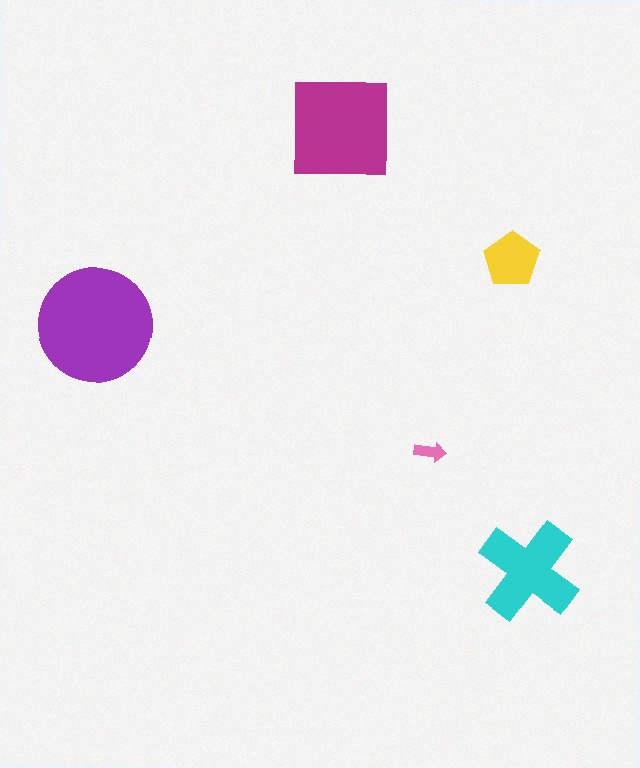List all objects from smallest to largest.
The pink arrow, the yellow pentagon, the cyan cross, the magenta square, the purple circle.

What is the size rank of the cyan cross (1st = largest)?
3rd.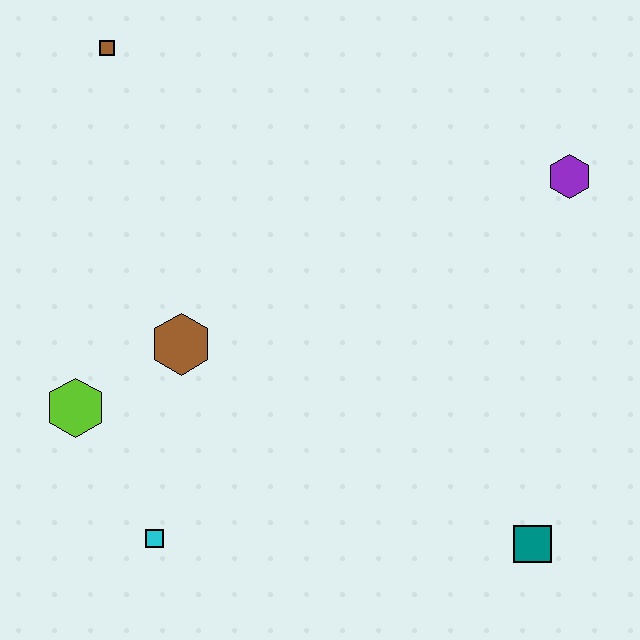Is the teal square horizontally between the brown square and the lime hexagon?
No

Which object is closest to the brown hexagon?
The lime hexagon is closest to the brown hexagon.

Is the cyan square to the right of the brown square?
Yes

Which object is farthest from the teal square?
The brown square is farthest from the teal square.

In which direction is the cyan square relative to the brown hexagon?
The cyan square is below the brown hexagon.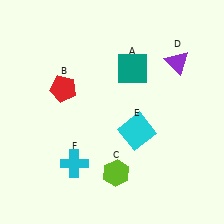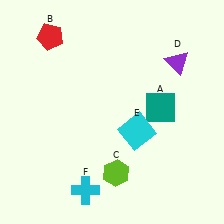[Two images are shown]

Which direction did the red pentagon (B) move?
The red pentagon (B) moved up.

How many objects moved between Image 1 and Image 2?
3 objects moved between the two images.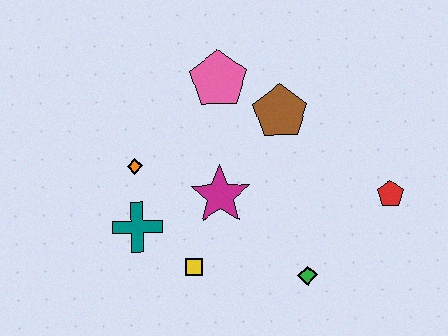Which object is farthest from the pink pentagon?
The green diamond is farthest from the pink pentagon.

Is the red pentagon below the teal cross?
No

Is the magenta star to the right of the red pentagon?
No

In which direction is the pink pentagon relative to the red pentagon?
The pink pentagon is to the left of the red pentagon.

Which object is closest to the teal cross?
The orange diamond is closest to the teal cross.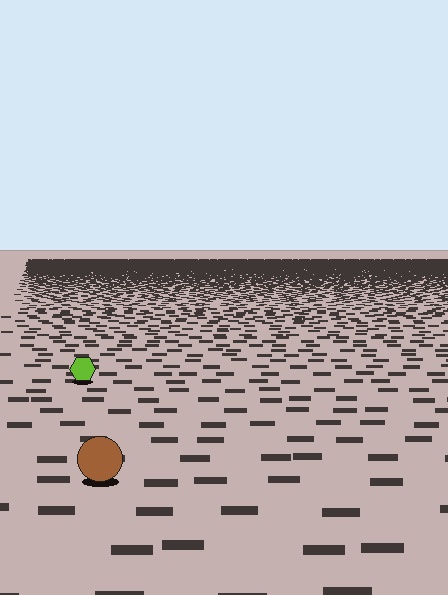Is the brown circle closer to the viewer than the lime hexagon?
Yes. The brown circle is closer — you can tell from the texture gradient: the ground texture is coarser near it.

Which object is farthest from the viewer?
The lime hexagon is farthest from the viewer. It appears smaller and the ground texture around it is denser.